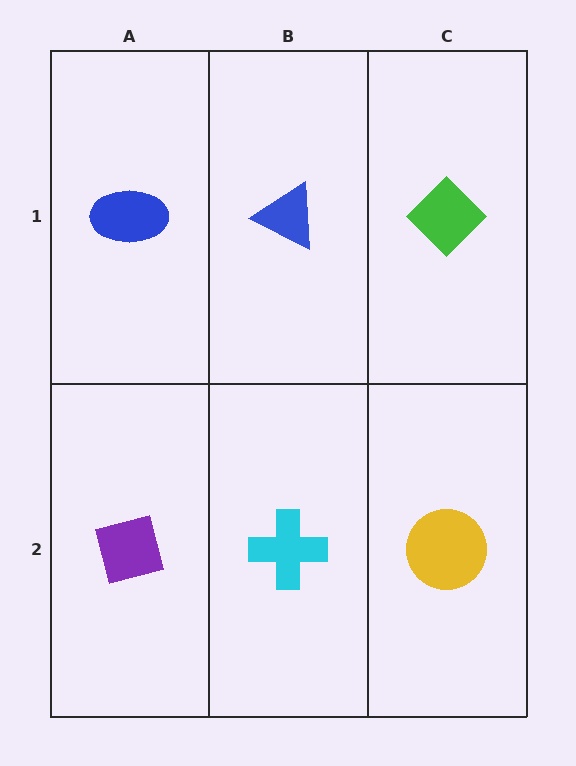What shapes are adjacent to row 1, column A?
A purple square (row 2, column A), a blue triangle (row 1, column B).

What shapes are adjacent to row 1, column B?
A cyan cross (row 2, column B), a blue ellipse (row 1, column A), a green diamond (row 1, column C).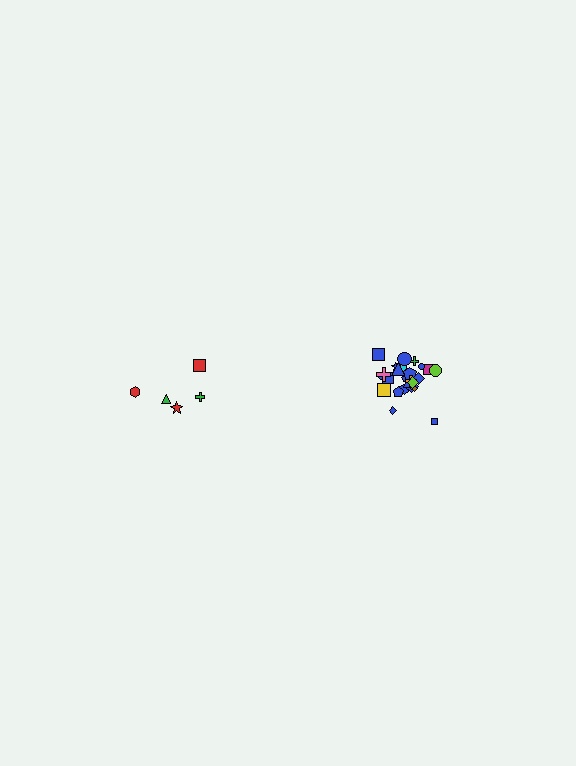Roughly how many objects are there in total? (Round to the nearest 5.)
Roughly 30 objects in total.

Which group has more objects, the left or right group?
The right group.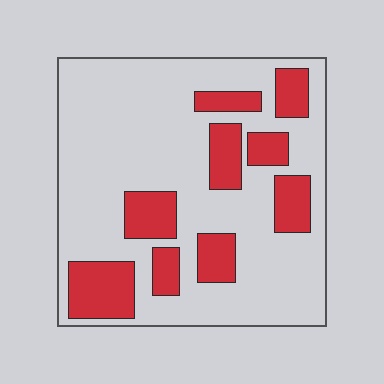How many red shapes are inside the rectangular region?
9.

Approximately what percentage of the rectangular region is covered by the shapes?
Approximately 25%.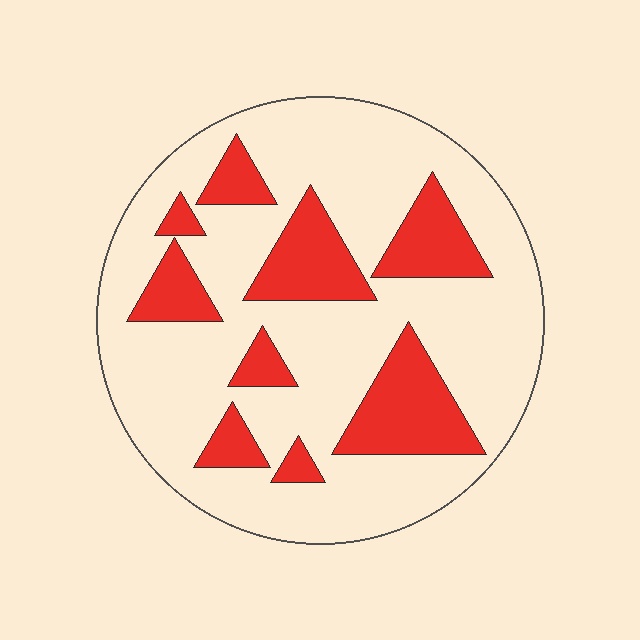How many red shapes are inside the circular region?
9.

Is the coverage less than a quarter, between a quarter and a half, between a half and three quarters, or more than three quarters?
Between a quarter and a half.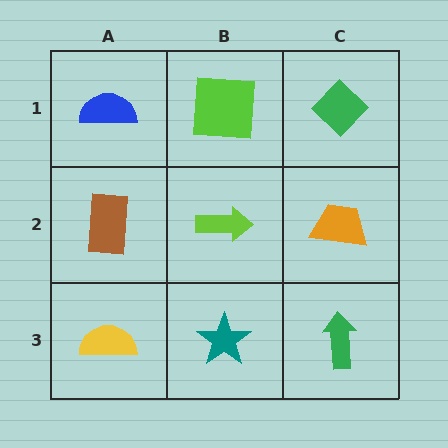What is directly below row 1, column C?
An orange trapezoid.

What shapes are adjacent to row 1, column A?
A brown rectangle (row 2, column A), a lime square (row 1, column B).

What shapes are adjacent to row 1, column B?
A lime arrow (row 2, column B), a blue semicircle (row 1, column A), a green diamond (row 1, column C).